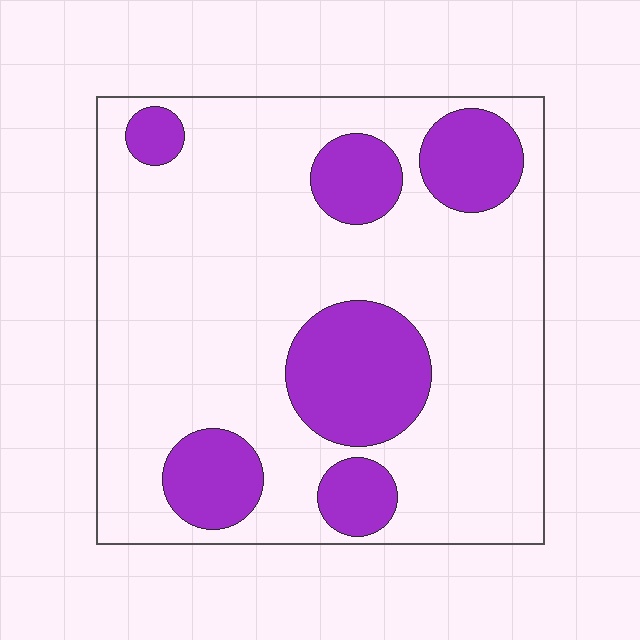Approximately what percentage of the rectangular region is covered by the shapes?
Approximately 25%.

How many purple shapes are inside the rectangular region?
6.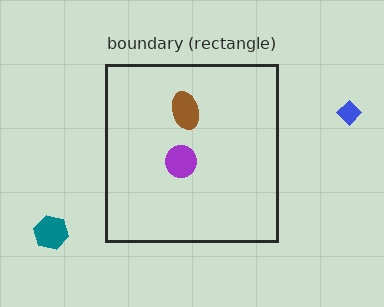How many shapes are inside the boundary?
2 inside, 2 outside.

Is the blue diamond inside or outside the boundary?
Outside.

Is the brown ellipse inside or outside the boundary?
Inside.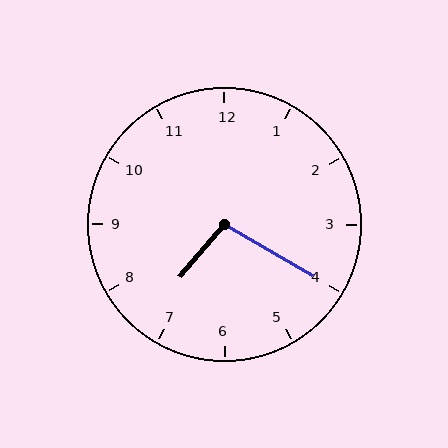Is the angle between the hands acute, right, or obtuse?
It is obtuse.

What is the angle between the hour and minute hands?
Approximately 100 degrees.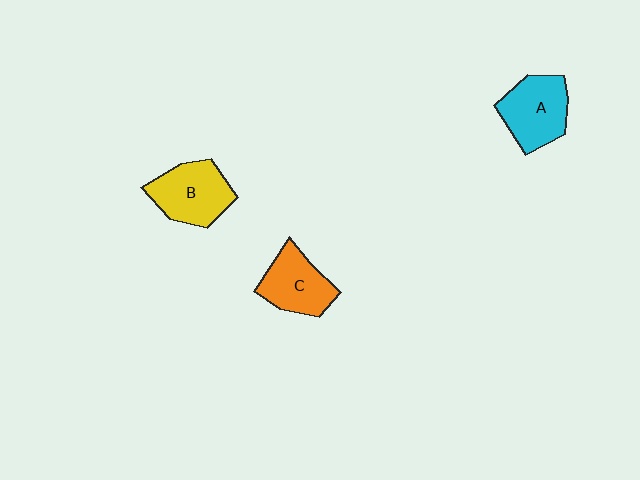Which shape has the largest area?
Shape B (yellow).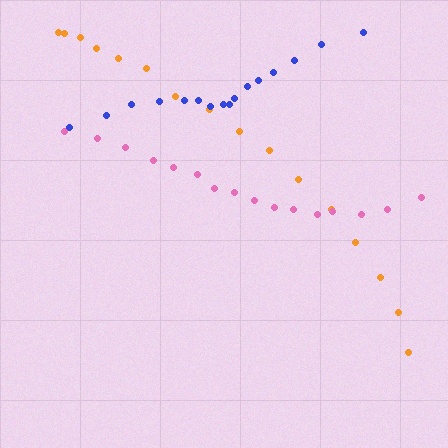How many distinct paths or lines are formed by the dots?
There are 3 distinct paths.